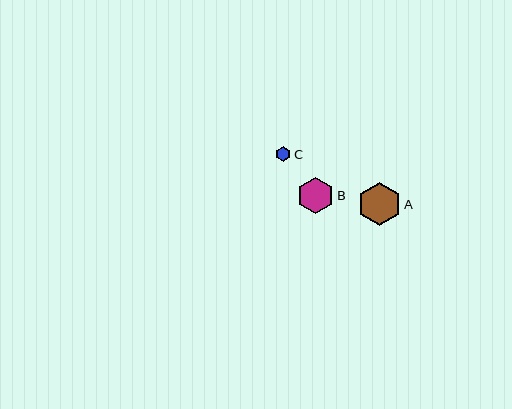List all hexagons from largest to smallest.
From largest to smallest: A, B, C.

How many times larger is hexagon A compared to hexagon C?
Hexagon A is approximately 2.9 times the size of hexagon C.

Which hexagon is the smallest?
Hexagon C is the smallest with a size of approximately 15 pixels.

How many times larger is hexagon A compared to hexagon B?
Hexagon A is approximately 1.2 times the size of hexagon B.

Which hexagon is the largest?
Hexagon A is the largest with a size of approximately 44 pixels.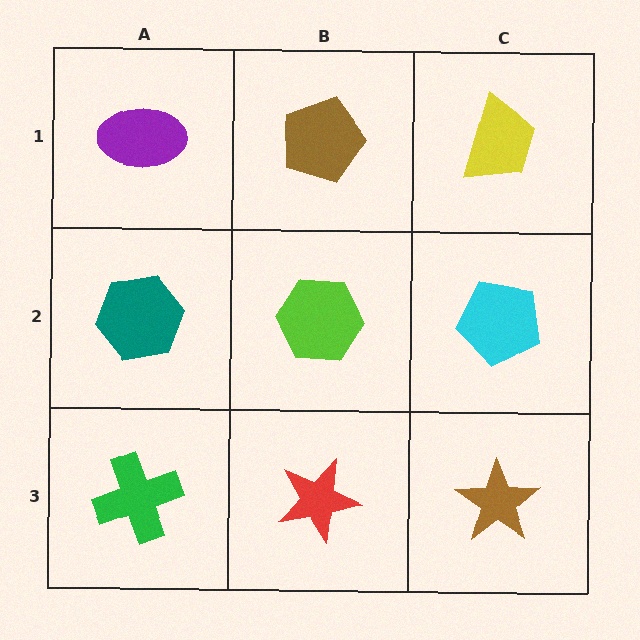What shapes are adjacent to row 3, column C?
A cyan pentagon (row 2, column C), a red star (row 3, column B).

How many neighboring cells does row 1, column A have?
2.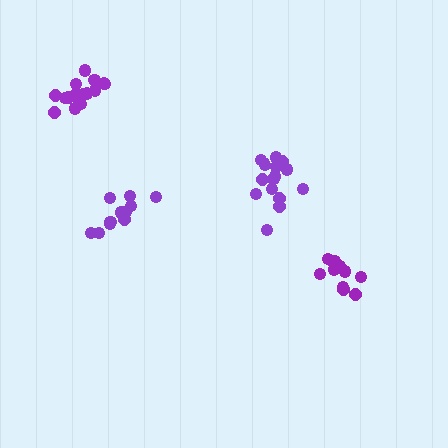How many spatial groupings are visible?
There are 4 spatial groupings.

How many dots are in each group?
Group 1: 11 dots, Group 2: 17 dots, Group 3: 11 dots, Group 4: 16 dots (55 total).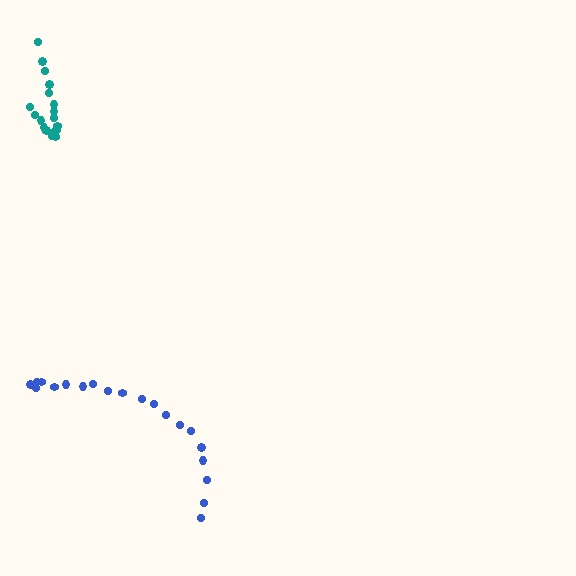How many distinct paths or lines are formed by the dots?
There are 2 distinct paths.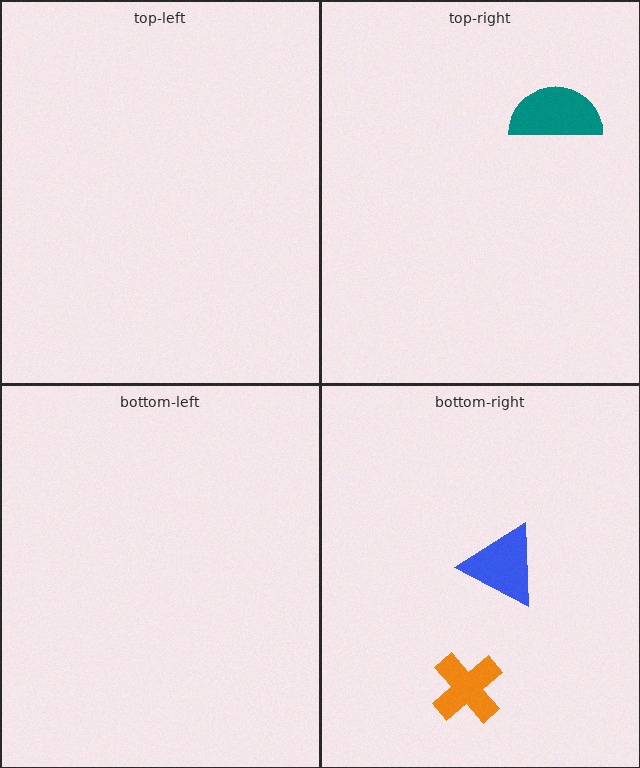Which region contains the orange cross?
The bottom-right region.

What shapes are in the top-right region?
The teal semicircle.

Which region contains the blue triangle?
The bottom-right region.